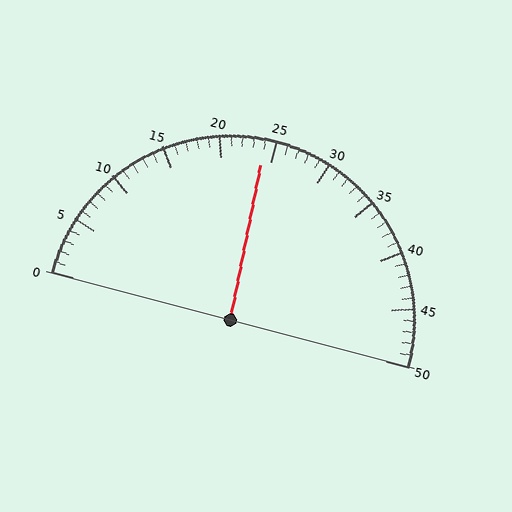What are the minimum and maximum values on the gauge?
The gauge ranges from 0 to 50.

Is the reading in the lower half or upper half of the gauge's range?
The reading is in the lower half of the range (0 to 50).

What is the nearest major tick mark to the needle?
The nearest major tick mark is 25.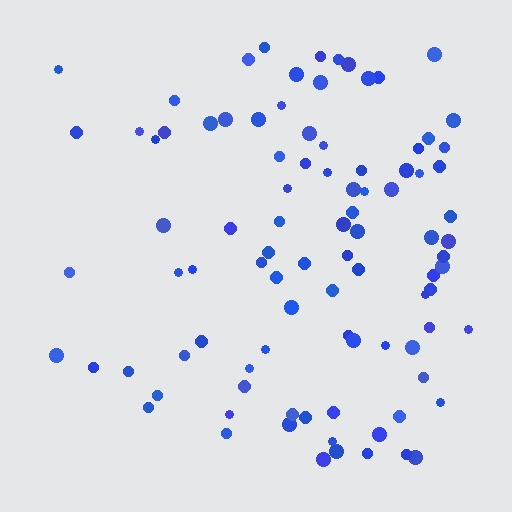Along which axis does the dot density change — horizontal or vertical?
Horizontal.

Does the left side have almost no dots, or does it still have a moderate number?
Still a moderate number, just noticeably fewer than the right.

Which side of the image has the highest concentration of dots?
The right.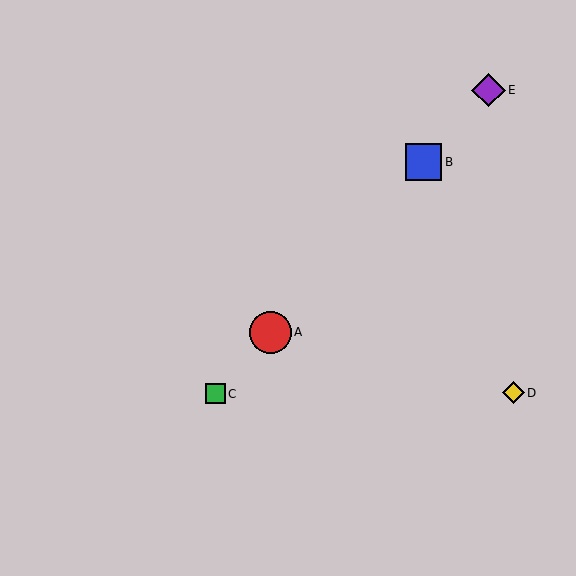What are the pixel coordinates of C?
Object C is at (215, 394).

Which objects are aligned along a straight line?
Objects A, B, C, E are aligned along a straight line.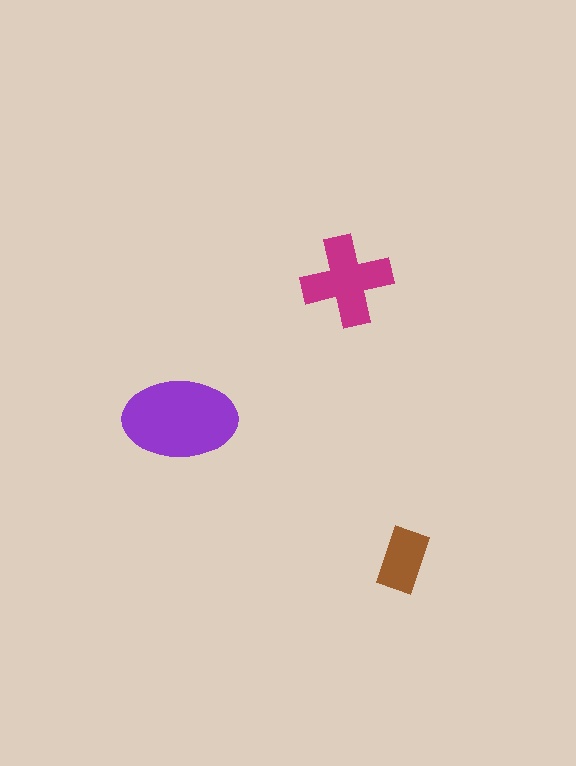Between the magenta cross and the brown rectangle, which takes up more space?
The magenta cross.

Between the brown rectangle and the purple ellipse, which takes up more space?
The purple ellipse.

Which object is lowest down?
The brown rectangle is bottommost.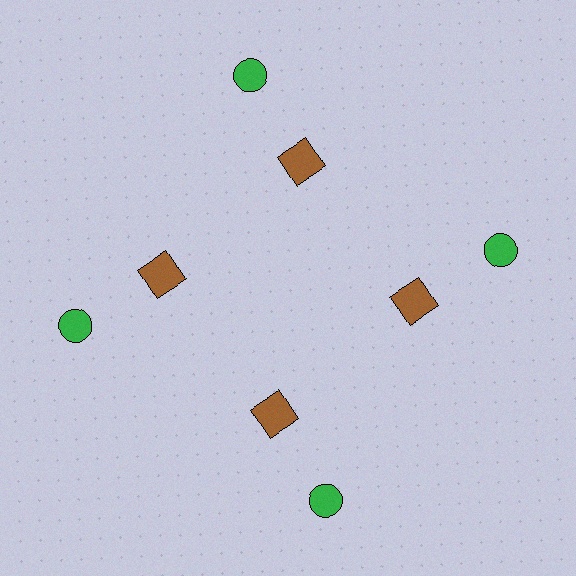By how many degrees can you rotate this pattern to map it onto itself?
The pattern maps onto itself every 90 degrees of rotation.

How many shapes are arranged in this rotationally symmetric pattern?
There are 8 shapes, arranged in 4 groups of 2.